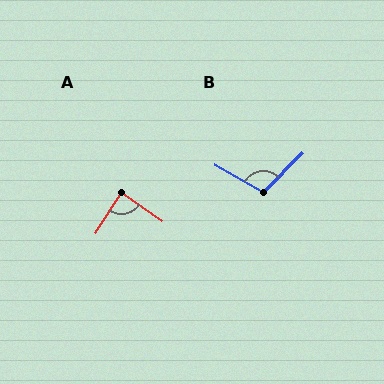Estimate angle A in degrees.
Approximately 88 degrees.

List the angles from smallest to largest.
A (88°), B (106°).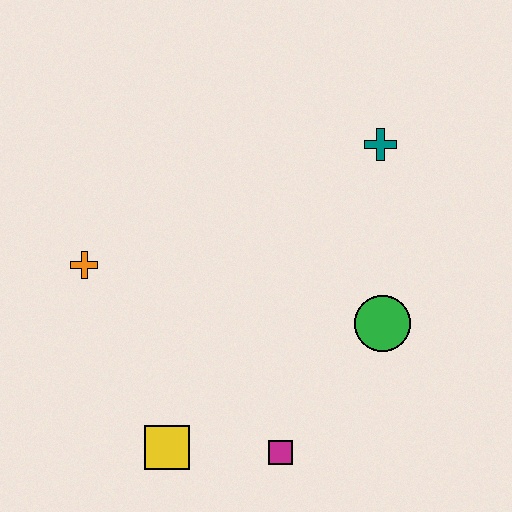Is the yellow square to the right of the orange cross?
Yes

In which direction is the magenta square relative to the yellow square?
The magenta square is to the right of the yellow square.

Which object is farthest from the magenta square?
The teal cross is farthest from the magenta square.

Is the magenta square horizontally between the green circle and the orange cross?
Yes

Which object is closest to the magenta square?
The yellow square is closest to the magenta square.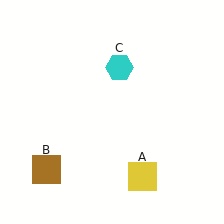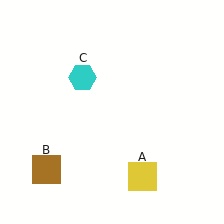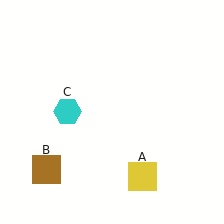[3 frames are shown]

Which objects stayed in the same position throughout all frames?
Yellow square (object A) and brown square (object B) remained stationary.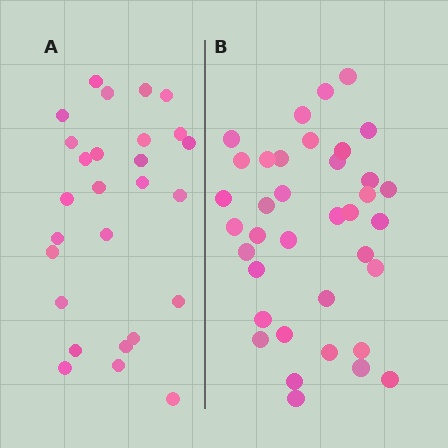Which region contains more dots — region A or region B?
Region B (the right region) has more dots.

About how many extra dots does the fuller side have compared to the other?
Region B has roughly 10 or so more dots than region A.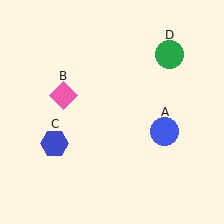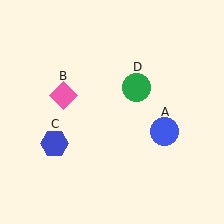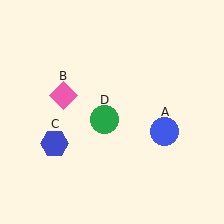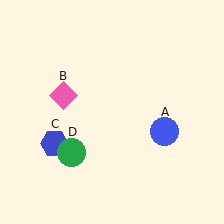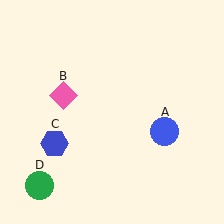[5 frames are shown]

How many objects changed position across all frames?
1 object changed position: green circle (object D).